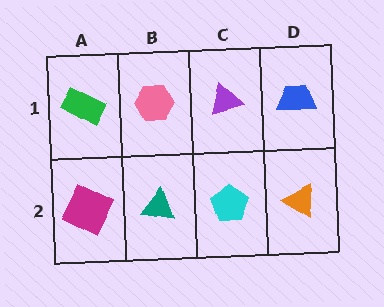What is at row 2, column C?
A cyan pentagon.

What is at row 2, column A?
A magenta square.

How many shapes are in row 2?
4 shapes.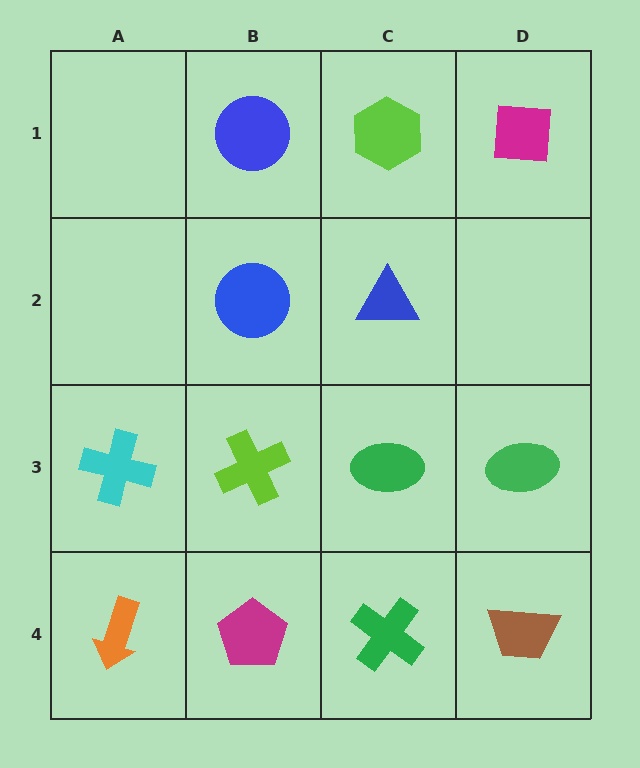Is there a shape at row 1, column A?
No, that cell is empty.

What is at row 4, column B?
A magenta pentagon.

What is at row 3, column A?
A cyan cross.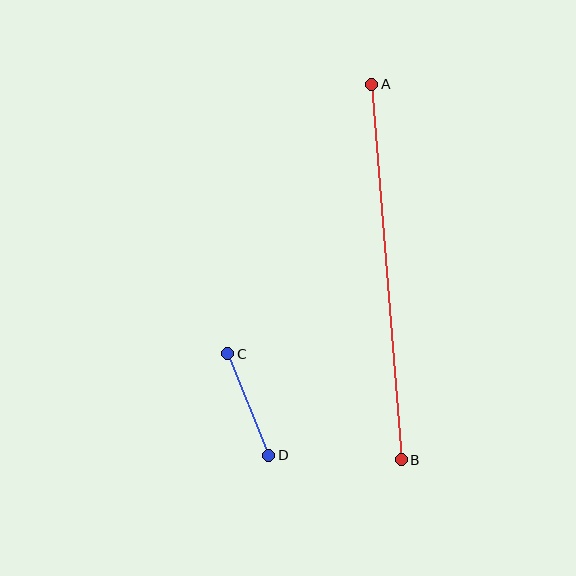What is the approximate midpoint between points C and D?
The midpoint is at approximately (248, 404) pixels.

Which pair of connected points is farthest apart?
Points A and B are farthest apart.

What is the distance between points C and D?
The distance is approximately 110 pixels.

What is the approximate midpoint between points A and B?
The midpoint is at approximately (386, 272) pixels.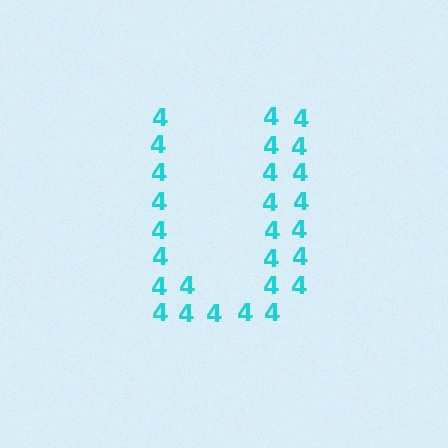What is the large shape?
The large shape is the letter U.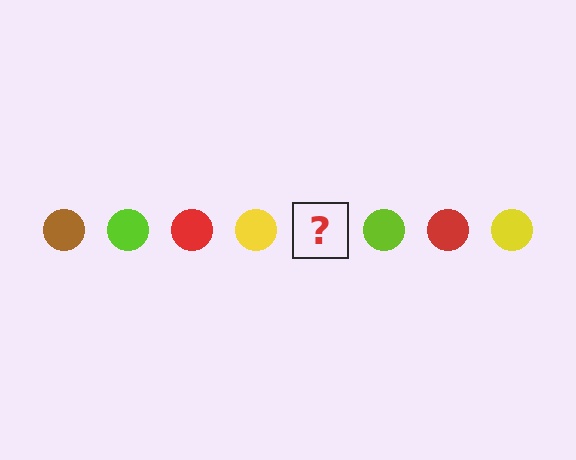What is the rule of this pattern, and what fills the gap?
The rule is that the pattern cycles through brown, lime, red, yellow circles. The gap should be filled with a brown circle.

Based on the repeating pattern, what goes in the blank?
The blank should be a brown circle.